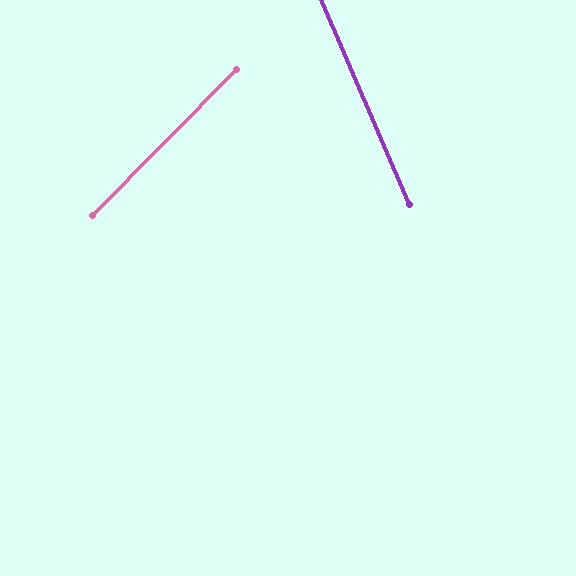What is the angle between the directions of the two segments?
Approximately 68 degrees.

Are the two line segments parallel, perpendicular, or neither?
Neither parallel nor perpendicular — they differ by about 68°.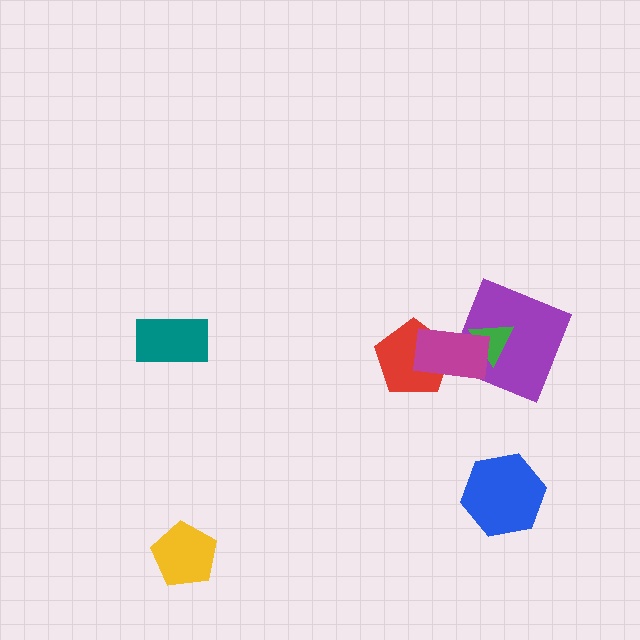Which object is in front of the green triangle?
The magenta rectangle is in front of the green triangle.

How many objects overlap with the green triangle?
2 objects overlap with the green triangle.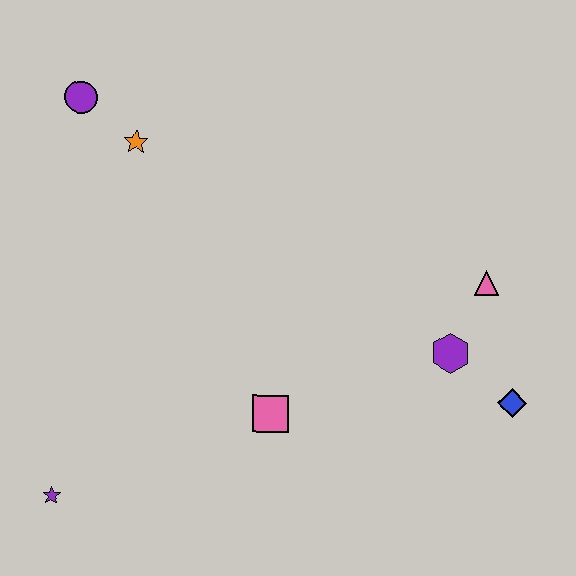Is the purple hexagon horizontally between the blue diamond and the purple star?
Yes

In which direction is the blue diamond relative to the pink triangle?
The blue diamond is below the pink triangle.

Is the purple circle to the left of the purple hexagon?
Yes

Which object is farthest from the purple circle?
The blue diamond is farthest from the purple circle.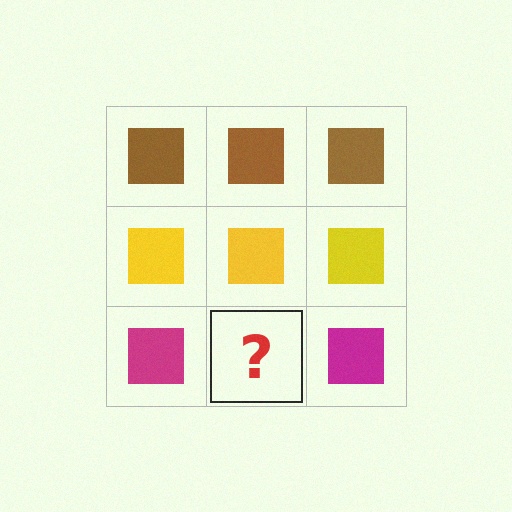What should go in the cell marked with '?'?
The missing cell should contain a magenta square.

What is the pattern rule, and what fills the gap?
The rule is that each row has a consistent color. The gap should be filled with a magenta square.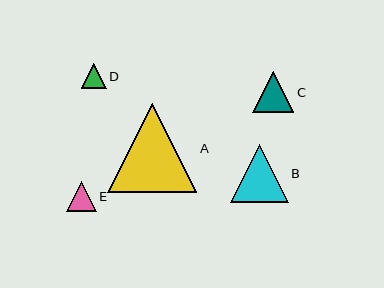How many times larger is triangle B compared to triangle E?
Triangle B is approximately 1.9 times the size of triangle E.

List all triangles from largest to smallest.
From largest to smallest: A, B, C, E, D.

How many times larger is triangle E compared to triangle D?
Triangle E is approximately 1.2 times the size of triangle D.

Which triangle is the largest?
Triangle A is the largest with a size of approximately 89 pixels.